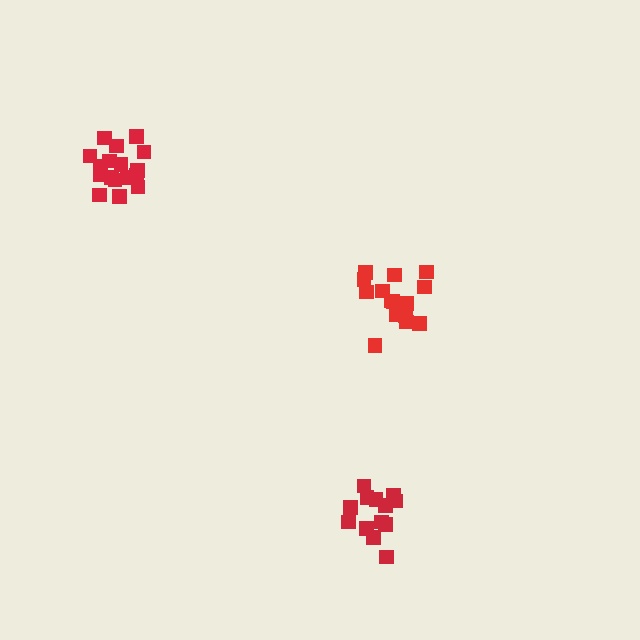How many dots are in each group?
Group 1: 17 dots, Group 2: 19 dots, Group 3: 13 dots (49 total).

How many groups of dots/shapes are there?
There are 3 groups.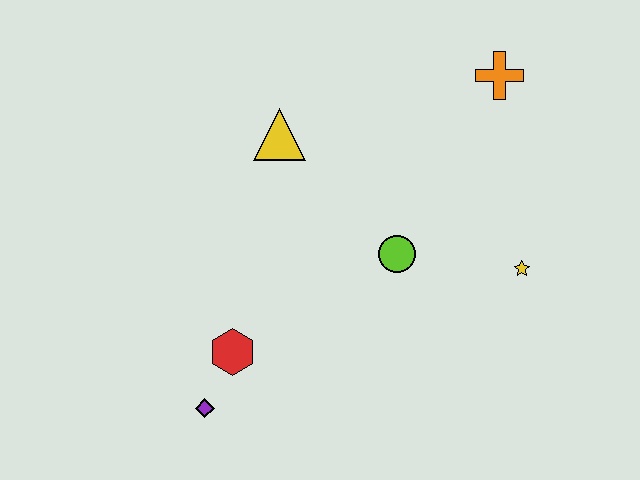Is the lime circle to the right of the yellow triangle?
Yes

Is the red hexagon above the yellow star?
No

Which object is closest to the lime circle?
The yellow star is closest to the lime circle.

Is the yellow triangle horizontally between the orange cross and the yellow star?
No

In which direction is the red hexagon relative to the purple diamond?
The red hexagon is above the purple diamond.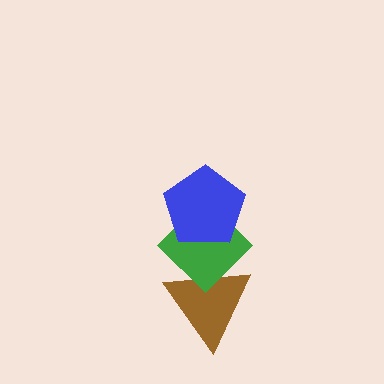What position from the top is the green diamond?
The green diamond is 2nd from the top.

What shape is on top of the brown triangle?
The green diamond is on top of the brown triangle.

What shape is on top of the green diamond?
The blue pentagon is on top of the green diamond.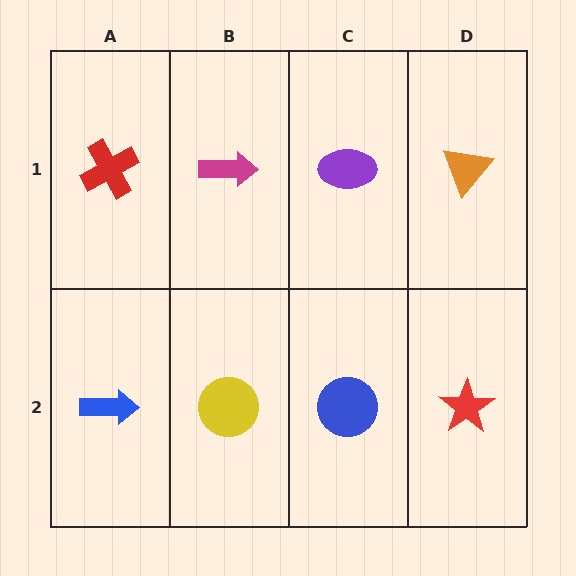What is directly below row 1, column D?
A red star.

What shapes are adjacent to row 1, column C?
A blue circle (row 2, column C), a magenta arrow (row 1, column B), an orange triangle (row 1, column D).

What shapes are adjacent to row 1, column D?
A red star (row 2, column D), a purple ellipse (row 1, column C).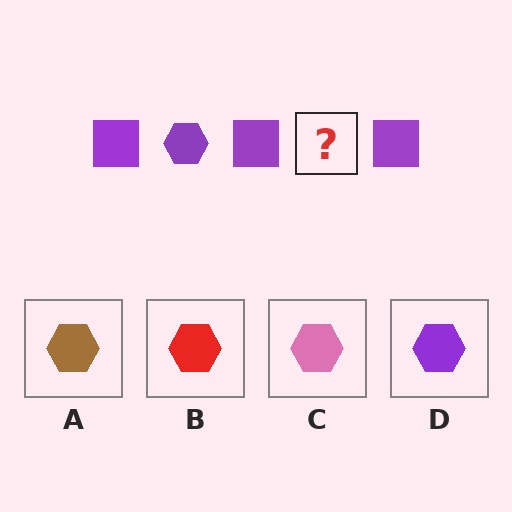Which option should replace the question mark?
Option D.